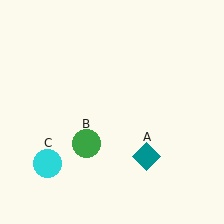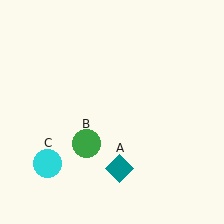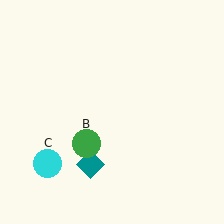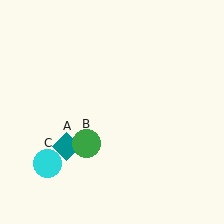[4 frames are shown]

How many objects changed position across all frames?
1 object changed position: teal diamond (object A).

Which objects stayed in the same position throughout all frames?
Green circle (object B) and cyan circle (object C) remained stationary.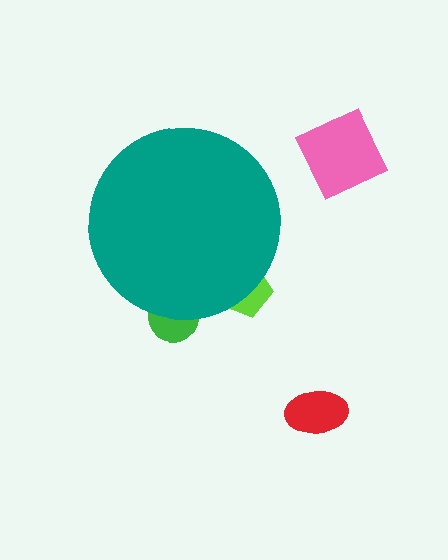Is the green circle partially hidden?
Yes, the green circle is partially hidden behind the teal circle.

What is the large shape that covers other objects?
A teal circle.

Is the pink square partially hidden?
No, the pink square is fully visible.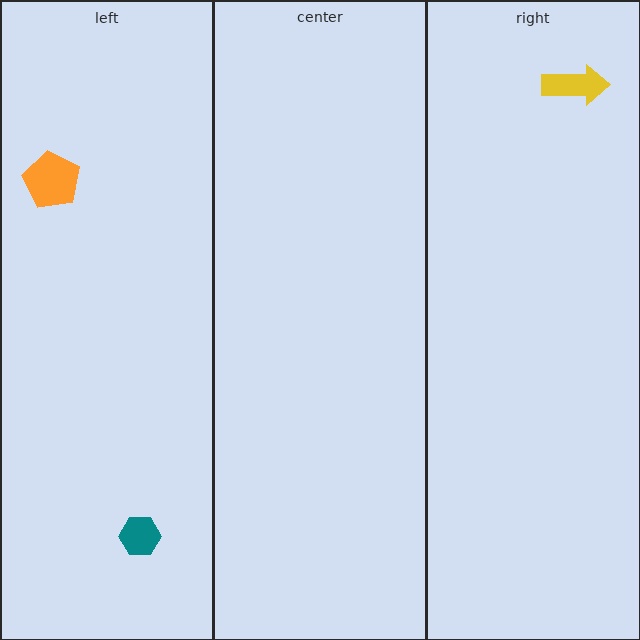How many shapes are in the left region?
2.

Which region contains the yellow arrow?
The right region.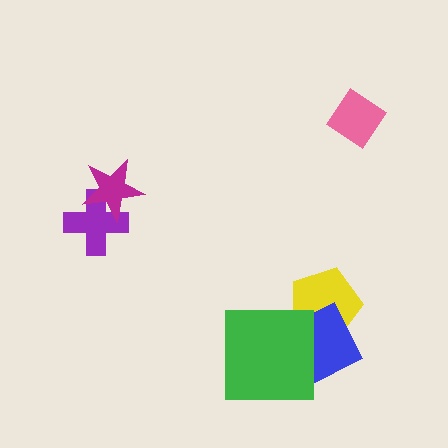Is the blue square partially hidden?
Yes, it is partially covered by another shape.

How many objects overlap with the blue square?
2 objects overlap with the blue square.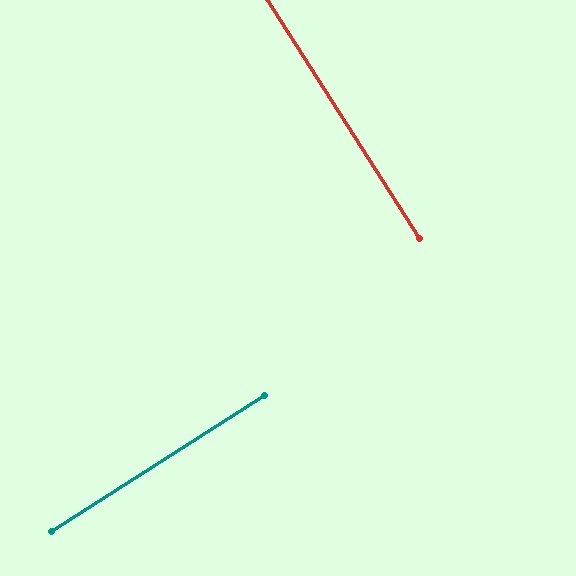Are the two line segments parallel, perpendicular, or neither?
Perpendicular — they meet at approximately 90°.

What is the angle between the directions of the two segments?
Approximately 90 degrees.